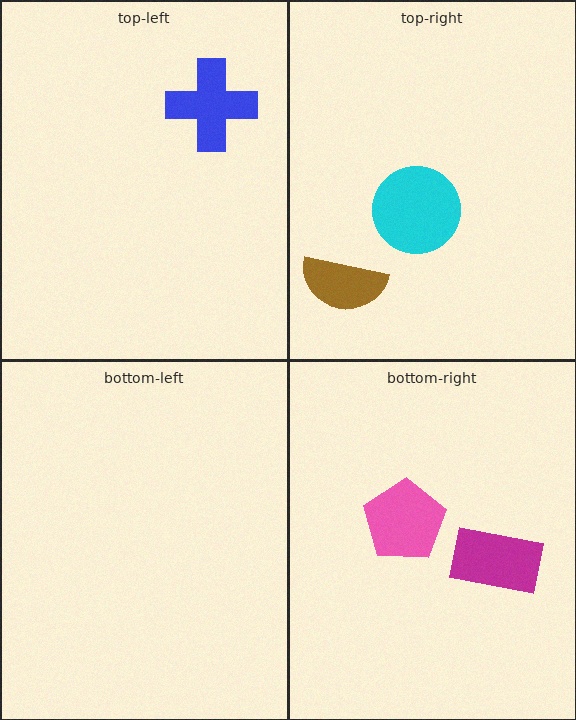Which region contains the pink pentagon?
The bottom-right region.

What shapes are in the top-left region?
The blue cross.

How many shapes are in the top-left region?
1.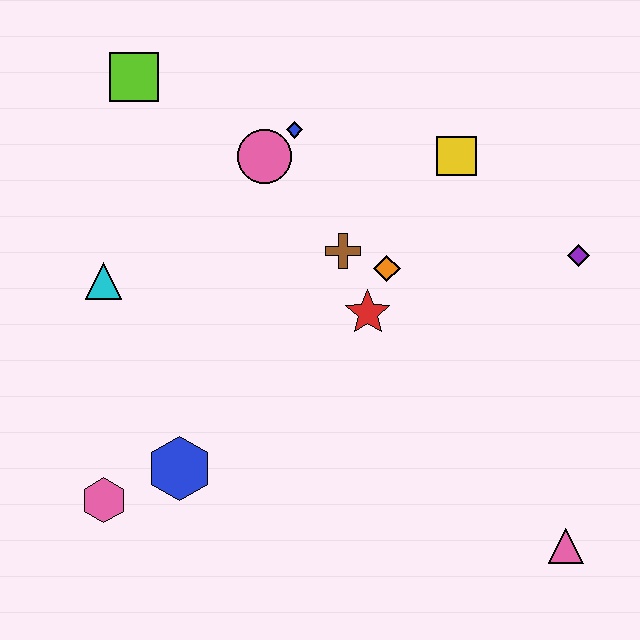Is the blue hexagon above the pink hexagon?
Yes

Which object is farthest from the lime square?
The pink triangle is farthest from the lime square.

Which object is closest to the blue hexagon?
The pink hexagon is closest to the blue hexagon.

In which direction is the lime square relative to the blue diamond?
The lime square is to the left of the blue diamond.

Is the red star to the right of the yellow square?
No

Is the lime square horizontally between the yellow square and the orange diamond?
No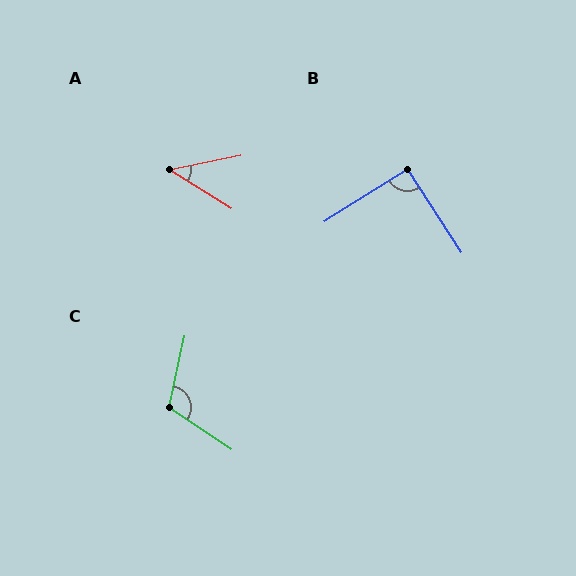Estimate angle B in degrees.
Approximately 91 degrees.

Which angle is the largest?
C, at approximately 112 degrees.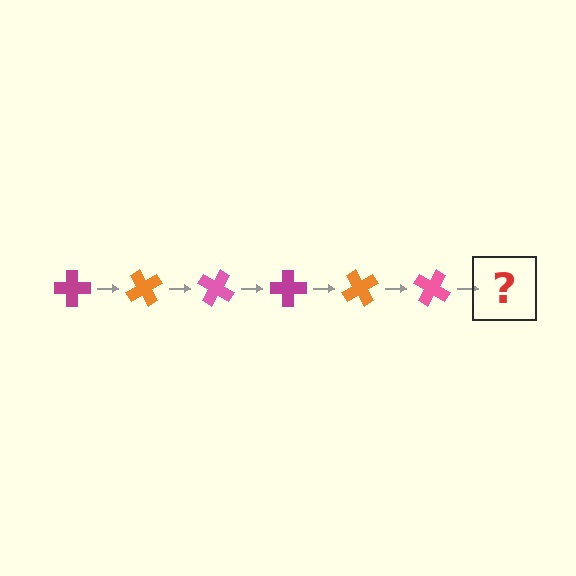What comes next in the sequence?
The next element should be a magenta cross, rotated 360 degrees from the start.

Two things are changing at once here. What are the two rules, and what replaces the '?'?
The two rules are that it rotates 60 degrees each step and the color cycles through magenta, orange, and pink. The '?' should be a magenta cross, rotated 360 degrees from the start.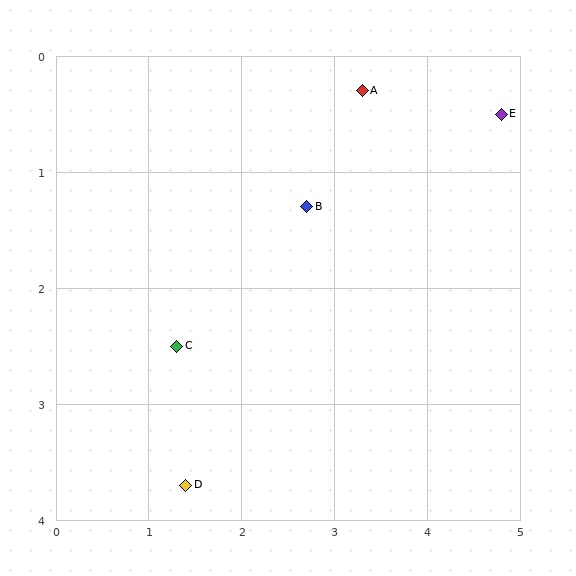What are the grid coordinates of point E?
Point E is at approximately (4.8, 0.5).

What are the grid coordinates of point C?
Point C is at approximately (1.3, 2.5).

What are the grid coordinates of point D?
Point D is at approximately (1.4, 3.7).